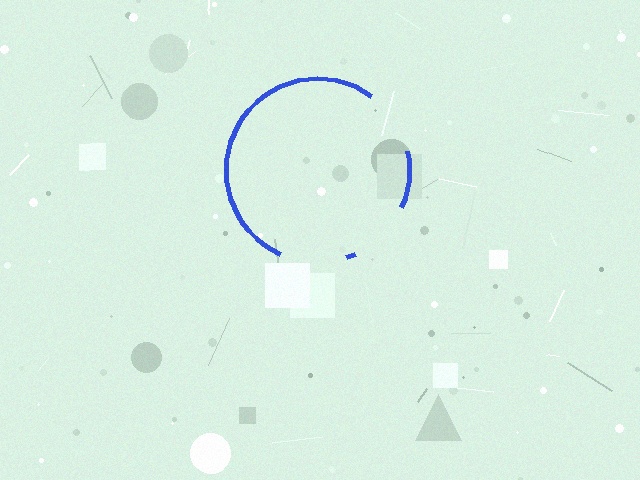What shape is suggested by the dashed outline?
The dashed outline suggests a circle.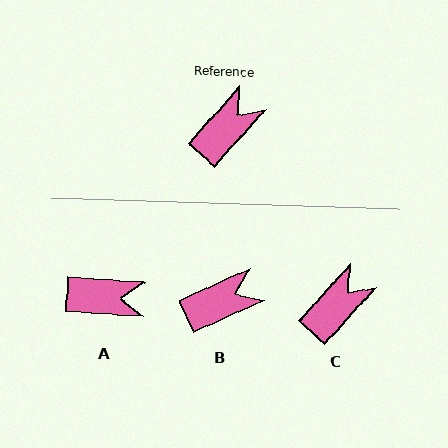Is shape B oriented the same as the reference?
No, it is off by about 24 degrees.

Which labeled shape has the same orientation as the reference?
C.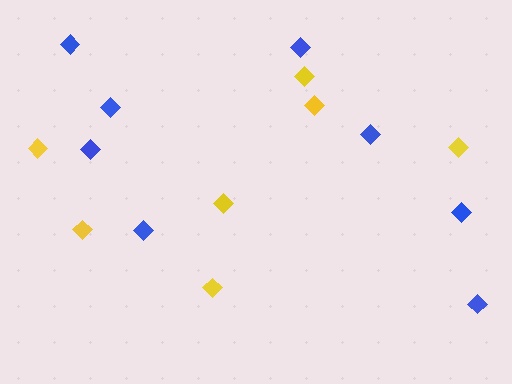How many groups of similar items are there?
There are 2 groups: one group of yellow diamonds (7) and one group of blue diamonds (8).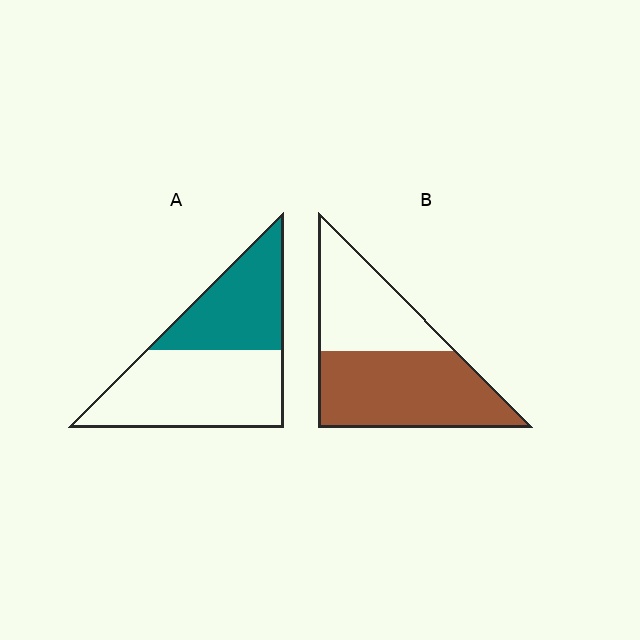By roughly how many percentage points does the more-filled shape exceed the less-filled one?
By roughly 15 percentage points (B over A).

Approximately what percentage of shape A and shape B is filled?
A is approximately 40% and B is approximately 60%.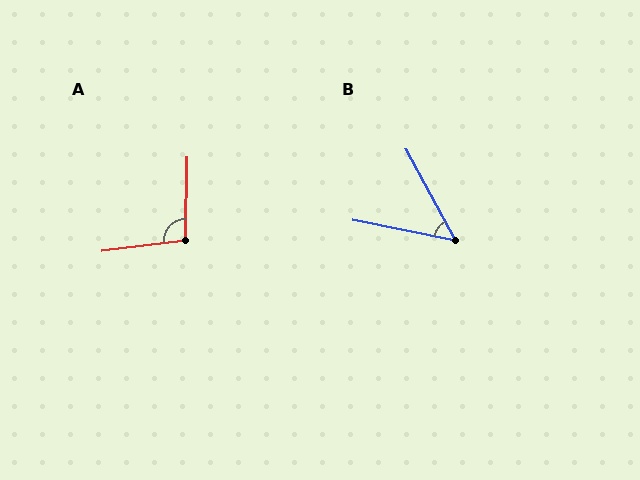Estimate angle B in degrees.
Approximately 50 degrees.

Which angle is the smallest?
B, at approximately 50 degrees.